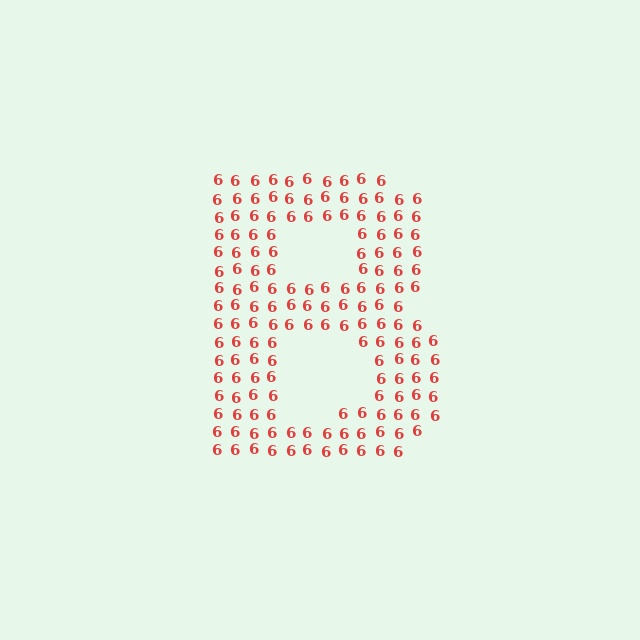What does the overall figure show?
The overall figure shows the letter B.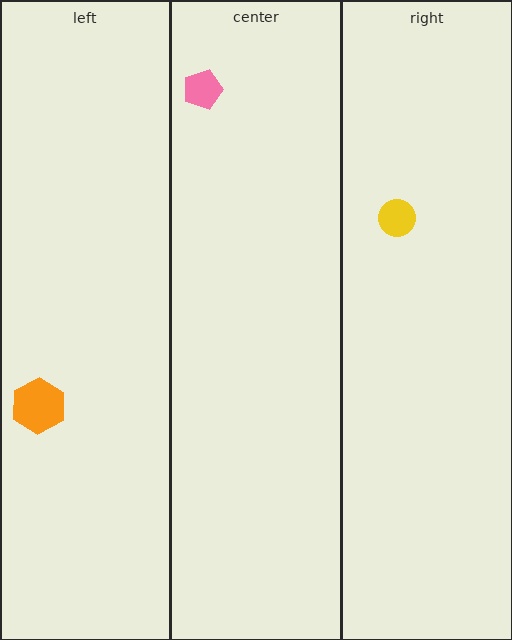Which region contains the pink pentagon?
The center region.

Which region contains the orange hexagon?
The left region.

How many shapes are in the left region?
1.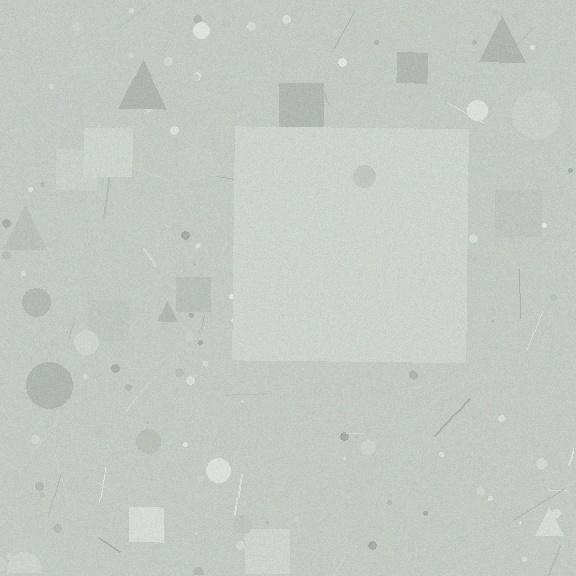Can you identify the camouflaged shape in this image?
The camouflaged shape is a square.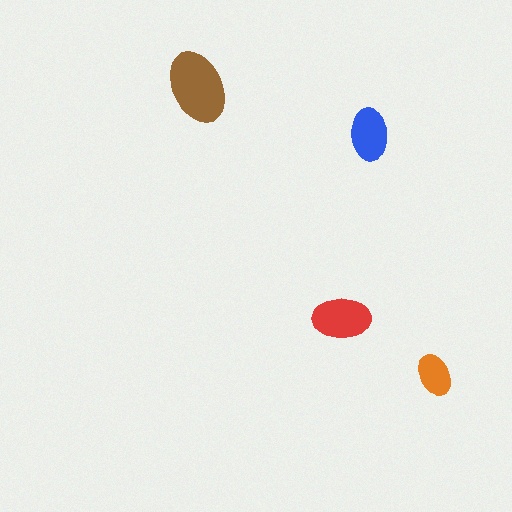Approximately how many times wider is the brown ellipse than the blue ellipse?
About 1.5 times wider.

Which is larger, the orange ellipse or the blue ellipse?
The blue one.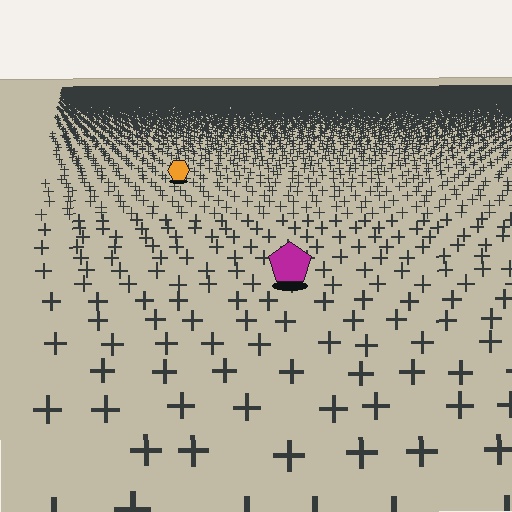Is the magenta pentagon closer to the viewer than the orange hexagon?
Yes. The magenta pentagon is closer — you can tell from the texture gradient: the ground texture is coarser near it.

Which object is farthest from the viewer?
The orange hexagon is farthest from the viewer. It appears smaller and the ground texture around it is denser.